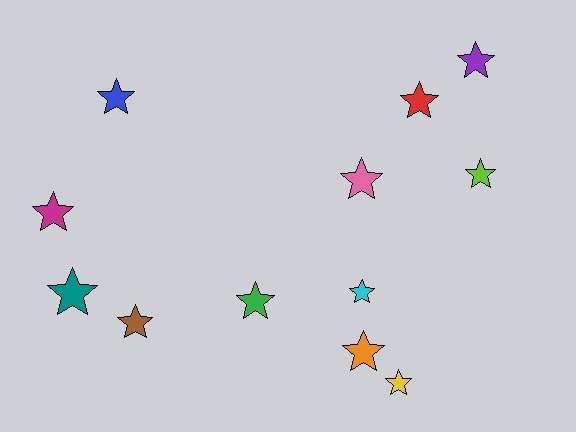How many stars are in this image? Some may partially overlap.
There are 12 stars.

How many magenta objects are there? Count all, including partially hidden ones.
There is 1 magenta object.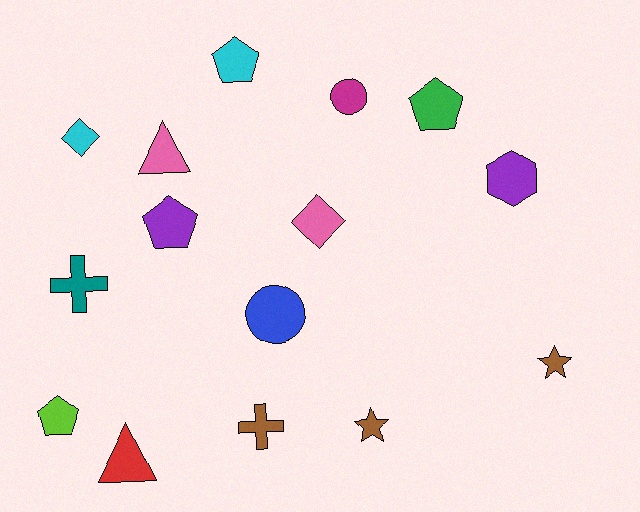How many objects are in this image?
There are 15 objects.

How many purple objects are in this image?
There are 2 purple objects.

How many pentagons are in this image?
There are 4 pentagons.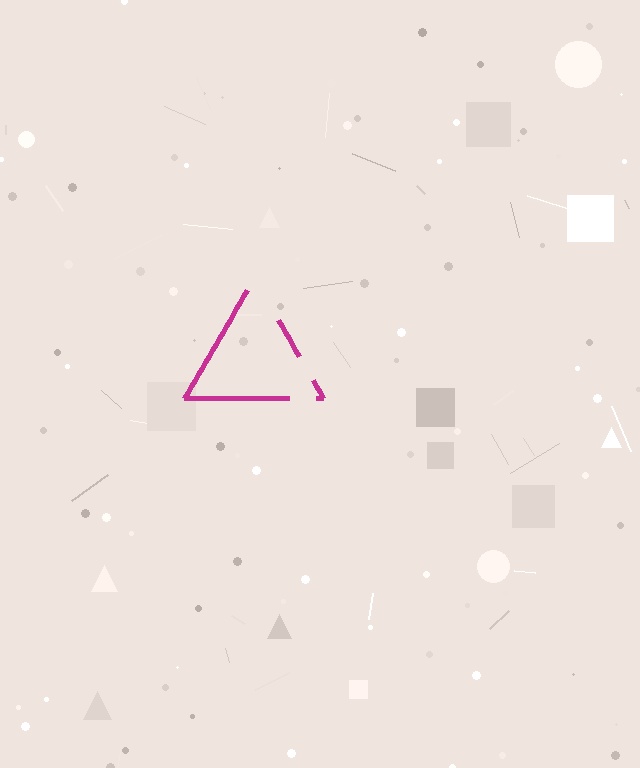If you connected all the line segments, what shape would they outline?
They would outline a triangle.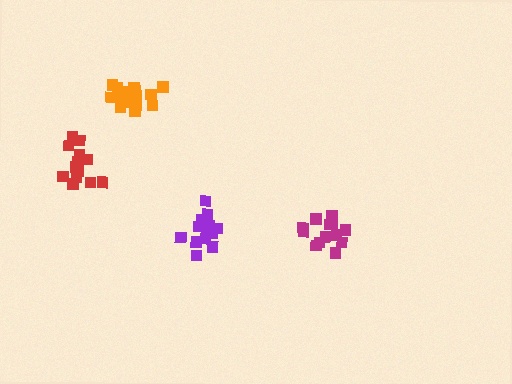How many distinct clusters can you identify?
There are 4 distinct clusters.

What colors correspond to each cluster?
The clusters are colored: purple, red, magenta, orange.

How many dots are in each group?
Group 1: 15 dots, Group 2: 14 dots, Group 3: 14 dots, Group 4: 17 dots (60 total).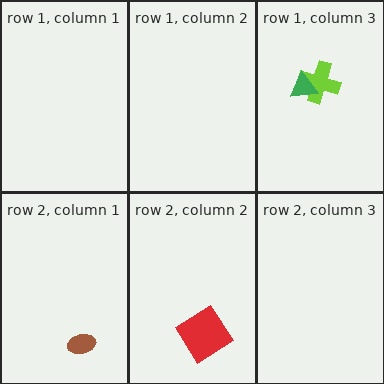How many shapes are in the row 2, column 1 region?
1.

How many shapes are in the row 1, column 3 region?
2.